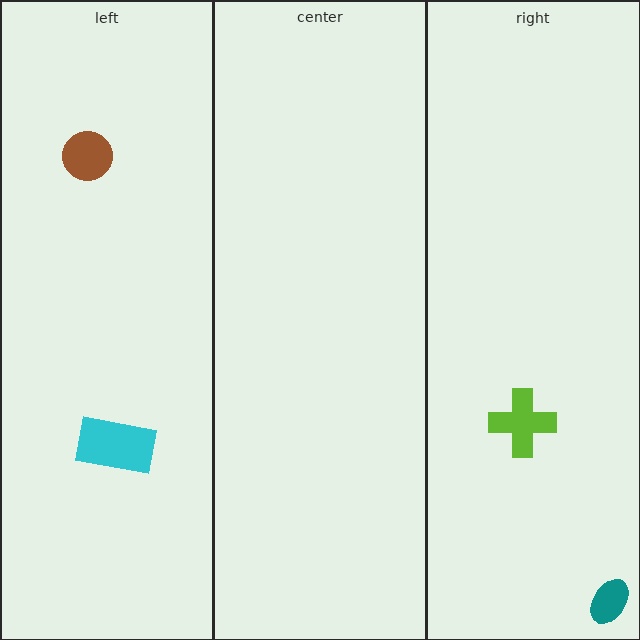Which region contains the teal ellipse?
The right region.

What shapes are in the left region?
The brown circle, the cyan rectangle.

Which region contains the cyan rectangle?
The left region.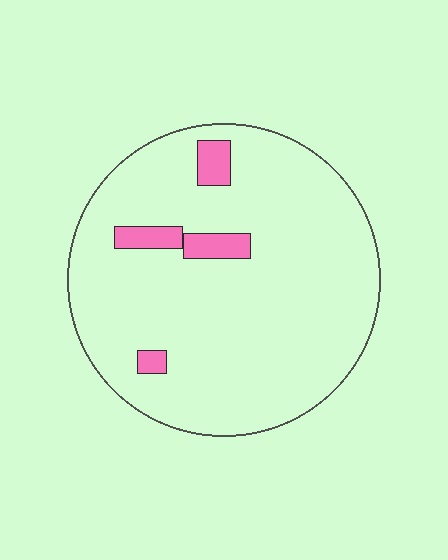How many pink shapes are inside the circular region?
4.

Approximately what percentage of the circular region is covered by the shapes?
Approximately 5%.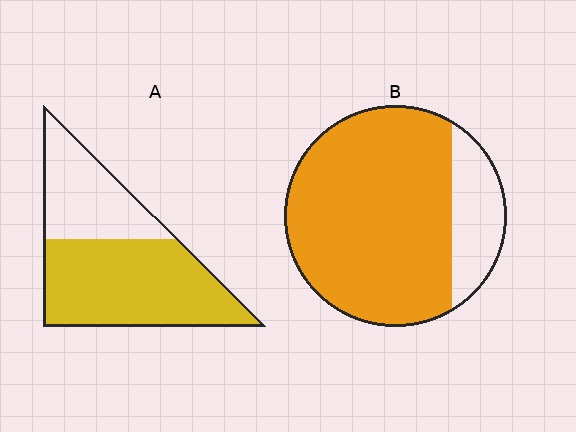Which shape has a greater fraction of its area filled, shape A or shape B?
Shape B.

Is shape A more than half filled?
Yes.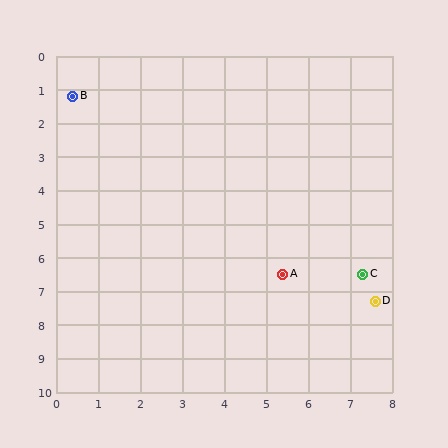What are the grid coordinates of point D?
Point D is at approximately (7.6, 7.3).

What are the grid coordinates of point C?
Point C is at approximately (7.3, 6.5).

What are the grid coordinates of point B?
Point B is at approximately (0.4, 1.2).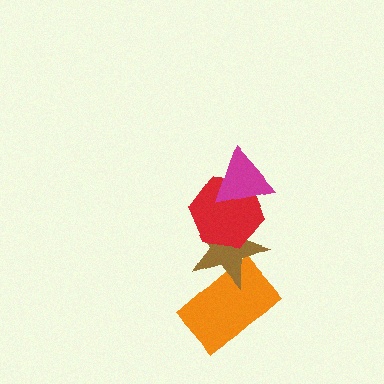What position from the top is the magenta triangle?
The magenta triangle is 1st from the top.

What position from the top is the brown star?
The brown star is 3rd from the top.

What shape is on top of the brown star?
The red hexagon is on top of the brown star.